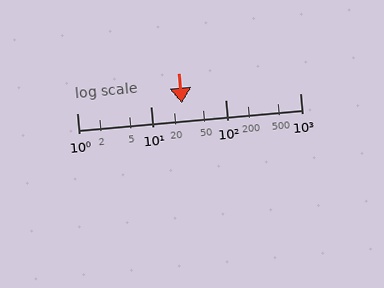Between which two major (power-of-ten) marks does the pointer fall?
The pointer is between 10 and 100.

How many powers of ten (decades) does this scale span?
The scale spans 3 decades, from 1 to 1000.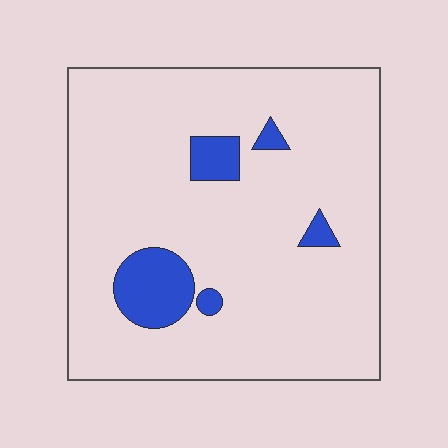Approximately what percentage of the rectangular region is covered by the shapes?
Approximately 10%.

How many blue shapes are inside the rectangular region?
5.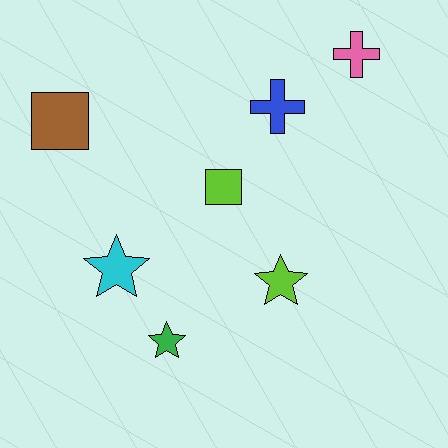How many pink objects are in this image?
There is 1 pink object.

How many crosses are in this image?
There are 2 crosses.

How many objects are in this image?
There are 7 objects.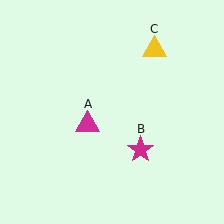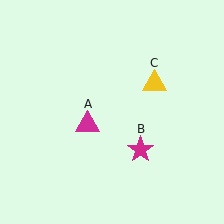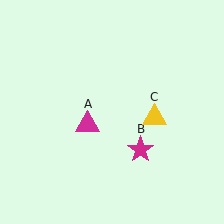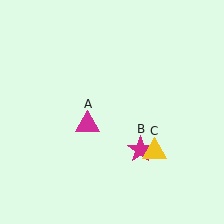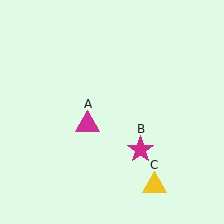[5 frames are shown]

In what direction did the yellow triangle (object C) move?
The yellow triangle (object C) moved down.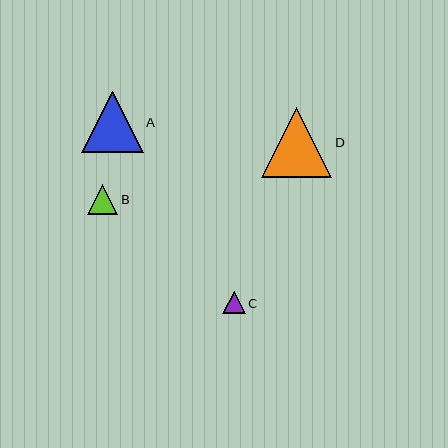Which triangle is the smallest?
Triangle C is the smallest with a size of approximately 22 pixels.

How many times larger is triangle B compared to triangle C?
Triangle B is approximately 1.4 times the size of triangle C.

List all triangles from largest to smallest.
From largest to smallest: D, A, B, C.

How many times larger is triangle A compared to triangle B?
Triangle A is approximately 2.0 times the size of triangle B.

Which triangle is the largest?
Triangle D is the largest with a size of approximately 70 pixels.